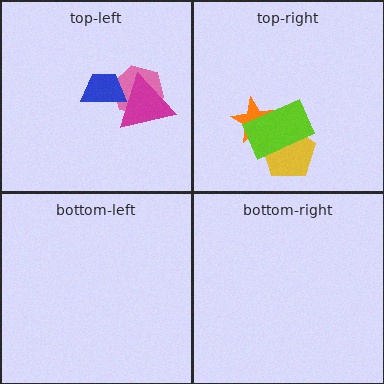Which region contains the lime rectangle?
The top-right region.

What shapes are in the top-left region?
The pink hexagon, the magenta triangle, the blue trapezoid.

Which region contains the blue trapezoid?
The top-left region.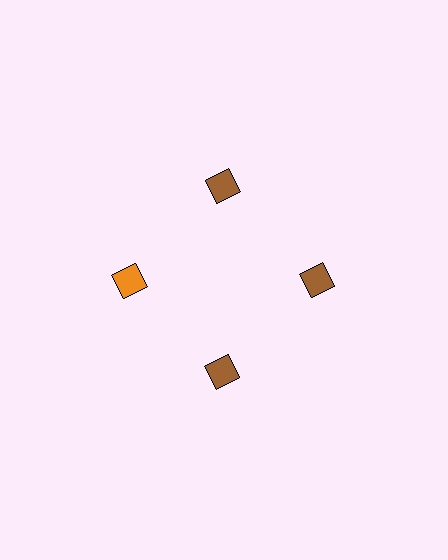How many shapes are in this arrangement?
There are 4 shapes arranged in a ring pattern.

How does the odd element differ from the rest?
It has a different color: orange instead of brown.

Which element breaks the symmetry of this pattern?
The orange diamond at roughly the 9 o'clock position breaks the symmetry. All other shapes are brown diamonds.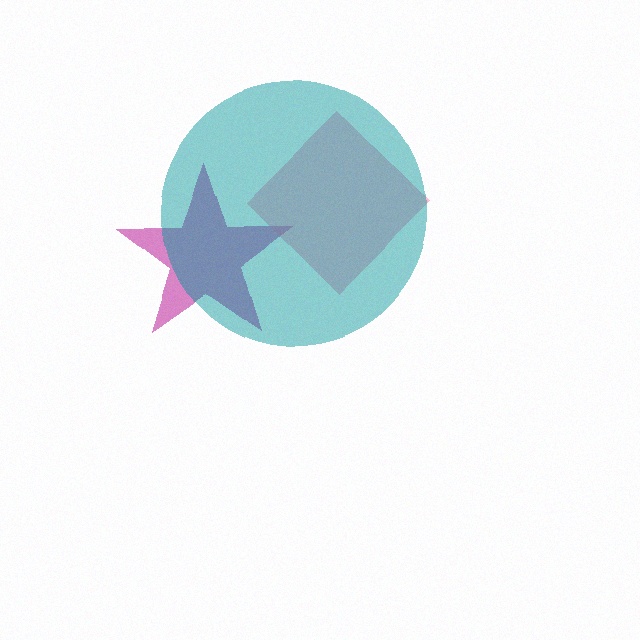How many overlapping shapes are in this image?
There are 3 overlapping shapes in the image.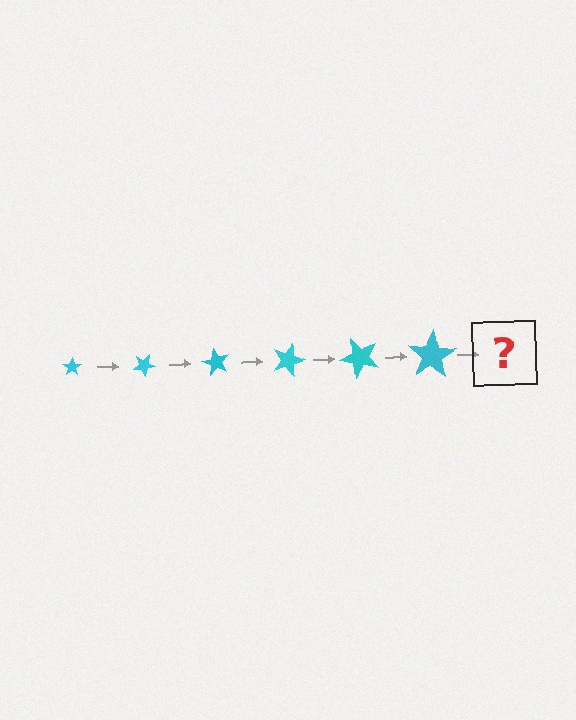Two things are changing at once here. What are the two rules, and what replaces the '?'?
The two rules are that the star grows larger each step and it rotates 30 degrees each step. The '?' should be a star, larger than the previous one and rotated 180 degrees from the start.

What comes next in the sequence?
The next element should be a star, larger than the previous one and rotated 180 degrees from the start.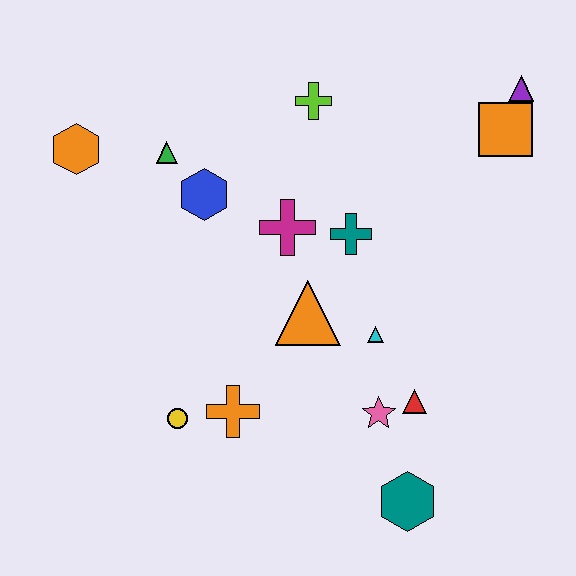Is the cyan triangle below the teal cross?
Yes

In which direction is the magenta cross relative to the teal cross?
The magenta cross is to the left of the teal cross.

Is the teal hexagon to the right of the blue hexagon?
Yes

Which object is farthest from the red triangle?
The orange hexagon is farthest from the red triangle.